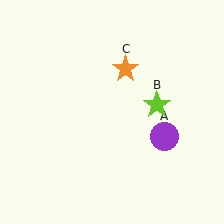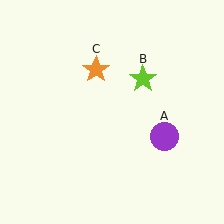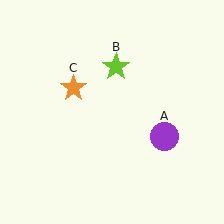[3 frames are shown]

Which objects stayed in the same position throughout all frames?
Purple circle (object A) remained stationary.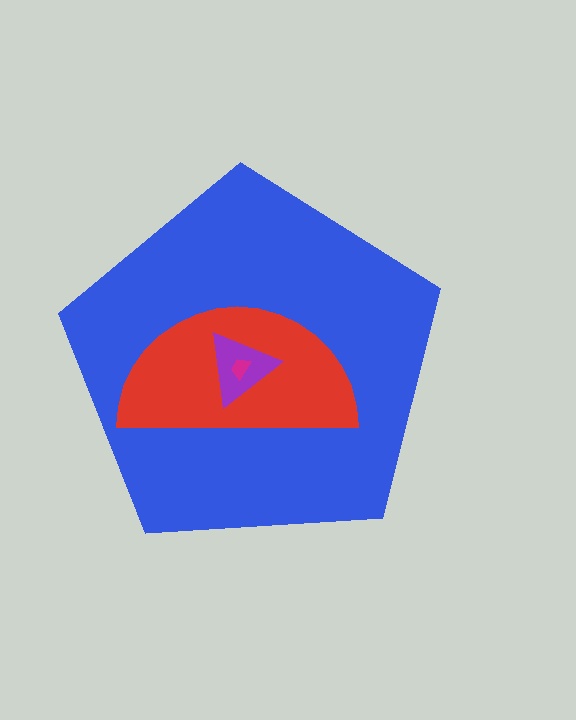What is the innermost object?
The magenta trapezoid.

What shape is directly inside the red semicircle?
The purple triangle.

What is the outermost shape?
The blue pentagon.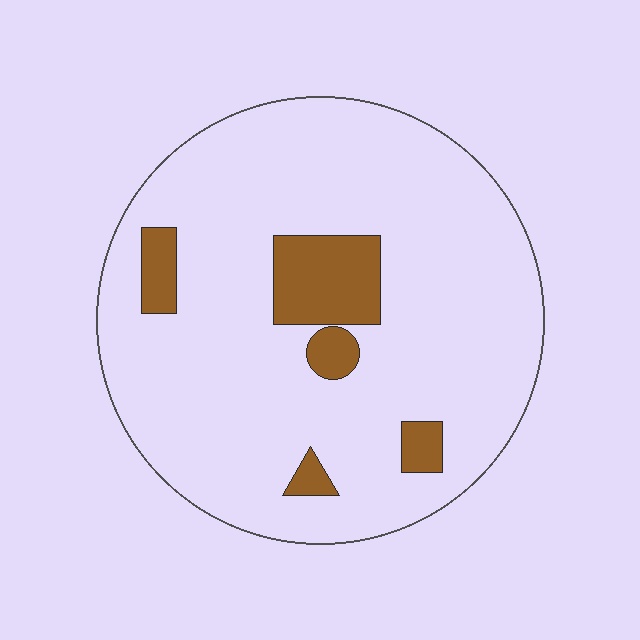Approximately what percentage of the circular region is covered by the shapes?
Approximately 10%.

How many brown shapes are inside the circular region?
5.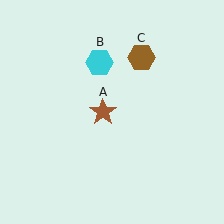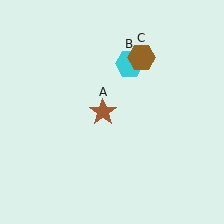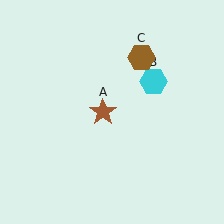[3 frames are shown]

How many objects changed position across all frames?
1 object changed position: cyan hexagon (object B).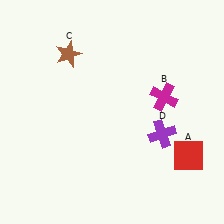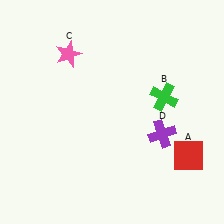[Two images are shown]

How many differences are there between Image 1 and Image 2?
There are 2 differences between the two images.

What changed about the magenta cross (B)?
In Image 1, B is magenta. In Image 2, it changed to green.